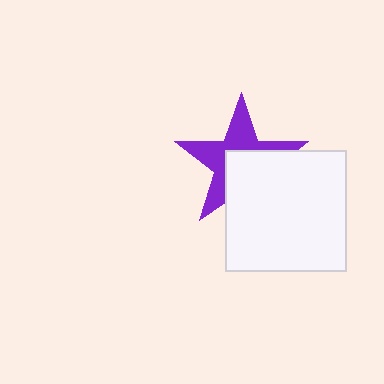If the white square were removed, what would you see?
You would see the complete purple star.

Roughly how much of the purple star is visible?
About half of it is visible (roughly 53%).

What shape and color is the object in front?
The object in front is a white square.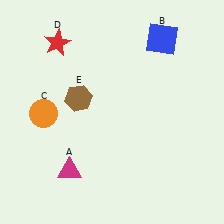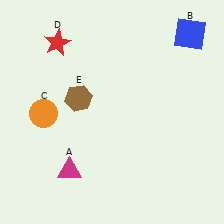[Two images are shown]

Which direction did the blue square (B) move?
The blue square (B) moved right.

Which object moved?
The blue square (B) moved right.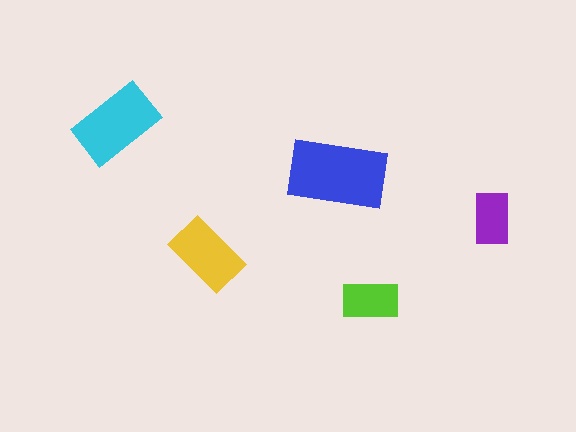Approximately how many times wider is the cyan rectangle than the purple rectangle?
About 1.5 times wider.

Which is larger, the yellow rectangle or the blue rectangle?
The blue one.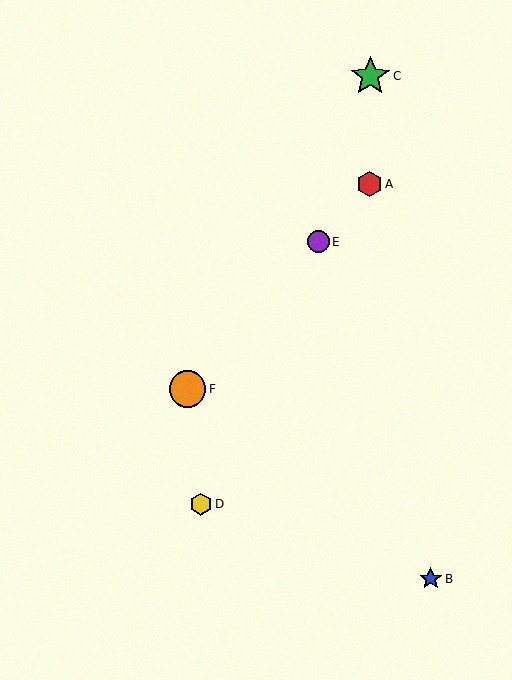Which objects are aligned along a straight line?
Objects A, E, F are aligned along a straight line.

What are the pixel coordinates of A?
Object A is at (369, 184).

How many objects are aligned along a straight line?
3 objects (A, E, F) are aligned along a straight line.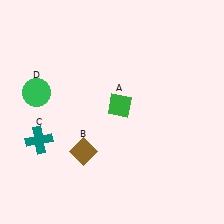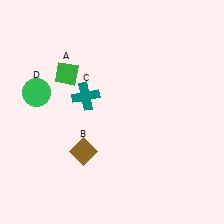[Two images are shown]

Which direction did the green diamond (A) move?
The green diamond (A) moved left.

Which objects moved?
The objects that moved are: the green diamond (A), the teal cross (C).